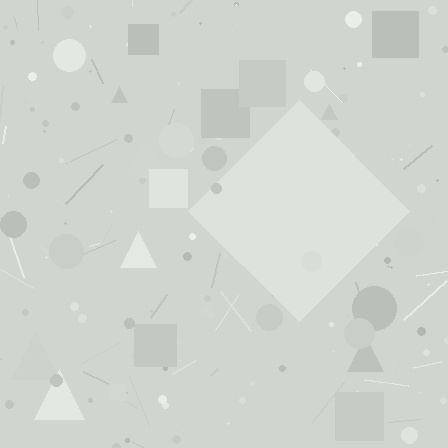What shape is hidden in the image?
A diamond is hidden in the image.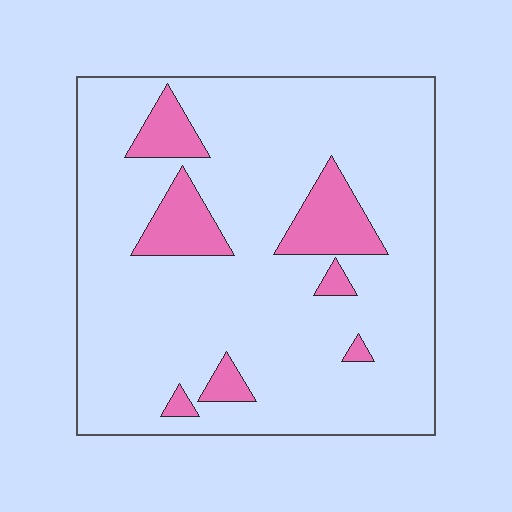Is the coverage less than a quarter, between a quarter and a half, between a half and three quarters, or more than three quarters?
Less than a quarter.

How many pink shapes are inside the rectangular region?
7.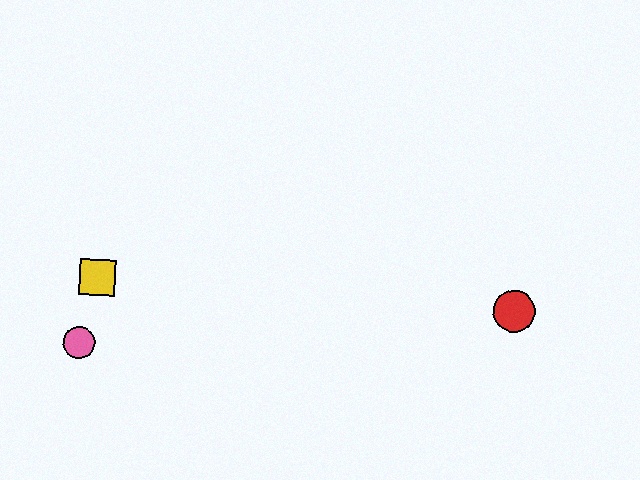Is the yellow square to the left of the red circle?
Yes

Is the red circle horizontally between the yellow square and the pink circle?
No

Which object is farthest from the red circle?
The pink circle is farthest from the red circle.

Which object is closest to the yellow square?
The pink circle is closest to the yellow square.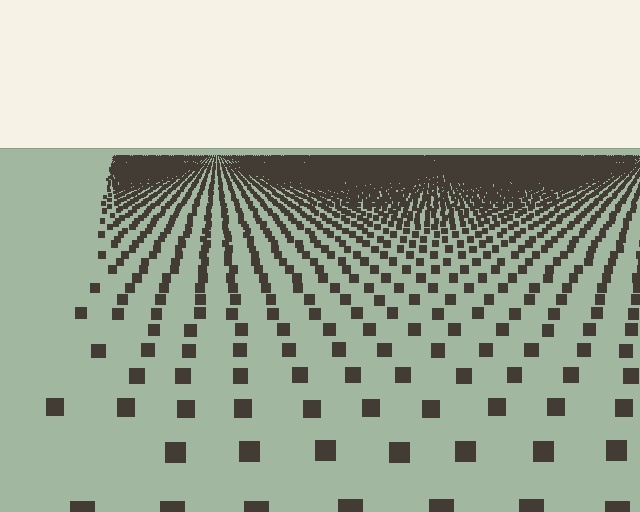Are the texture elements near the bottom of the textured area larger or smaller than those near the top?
Larger. Near the bottom, elements are closer to the viewer and appear at a bigger on-screen size.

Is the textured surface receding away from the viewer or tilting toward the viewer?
The surface is receding away from the viewer. Texture elements get smaller and denser toward the top.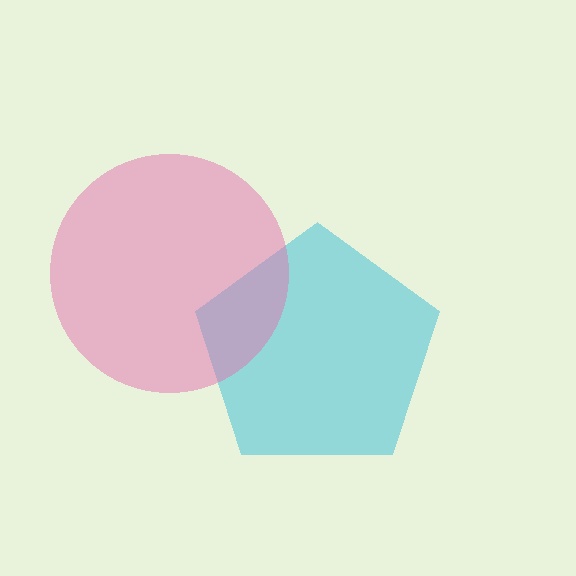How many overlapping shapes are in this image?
There are 2 overlapping shapes in the image.